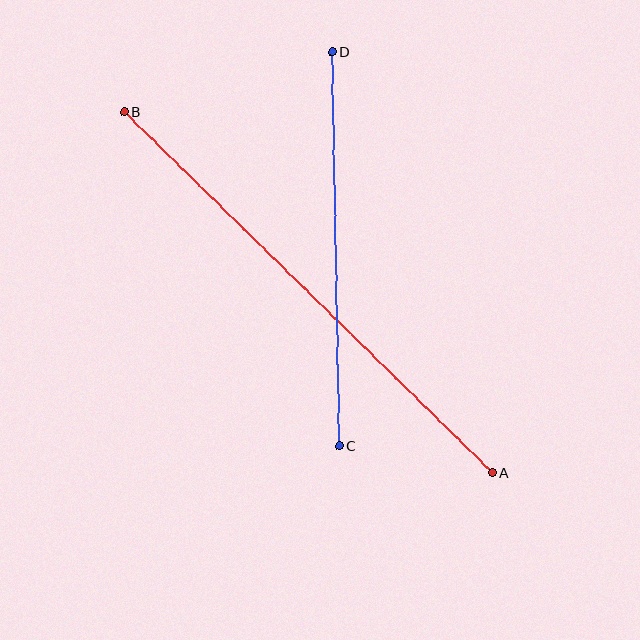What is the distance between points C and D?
The distance is approximately 394 pixels.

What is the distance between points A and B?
The distance is approximately 515 pixels.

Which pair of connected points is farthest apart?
Points A and B are farthest apart.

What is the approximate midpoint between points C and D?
The midpoint is at approximately (336, 249) pixels.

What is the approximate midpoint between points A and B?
The midpoint is at approximately (308, 293) pixels.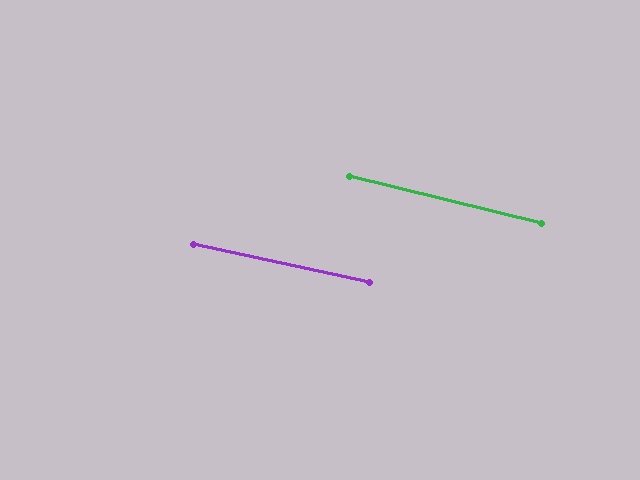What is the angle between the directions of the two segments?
Approximately 1 degree.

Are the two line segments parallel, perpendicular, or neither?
Parallel — their directions differ by only 1.4°.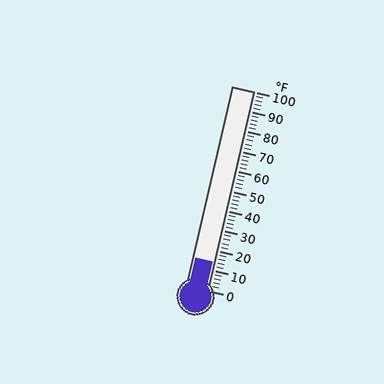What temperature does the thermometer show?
The thermometer shows approximately 14°F.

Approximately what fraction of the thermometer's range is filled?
The thermometer is filled to approximately 15% of its range.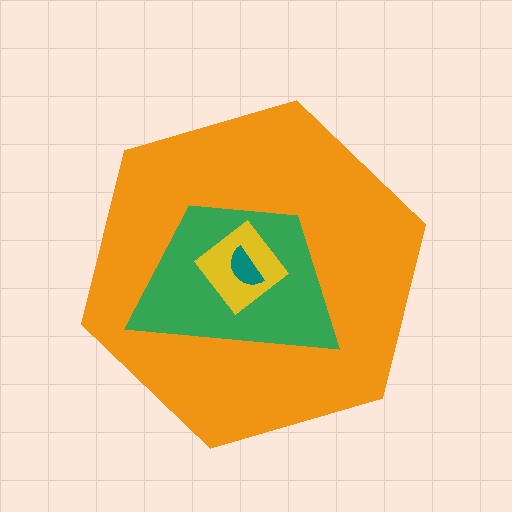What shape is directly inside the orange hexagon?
The green trapezoid.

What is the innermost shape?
The teal semicircle.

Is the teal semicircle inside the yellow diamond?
Yes.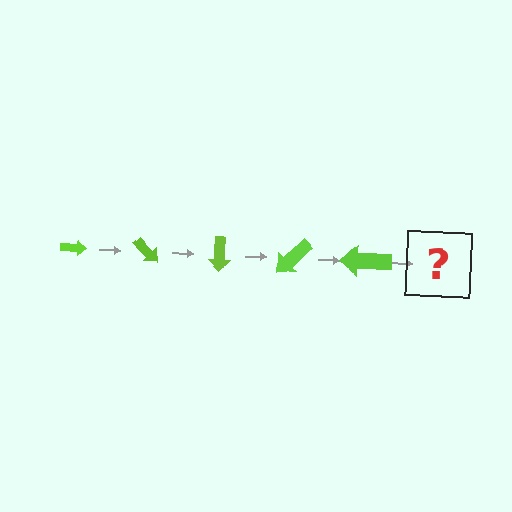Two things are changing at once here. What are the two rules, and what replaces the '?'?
The two rules are that the arrow grows larger each step and it rotates 45 degrees each step. The '?' should be an arrow, larger than the previous one and rotated 225 degrees from the start.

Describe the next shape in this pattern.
It should be an arrow, larger than the previous one and rotated 225 degrees from the start.